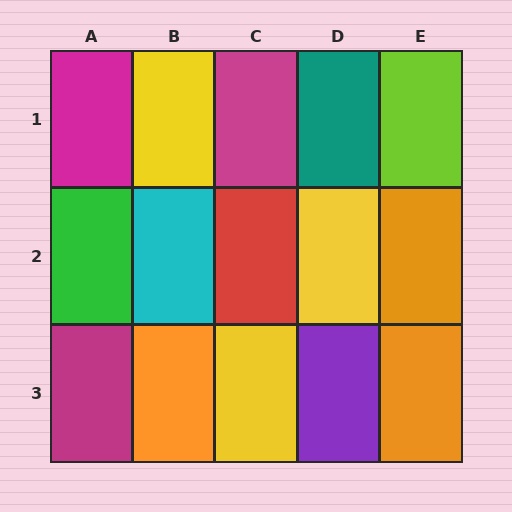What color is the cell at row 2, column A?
Green.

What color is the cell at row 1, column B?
Yellow.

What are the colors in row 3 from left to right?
Magenta, orange, yellow, purple, orange.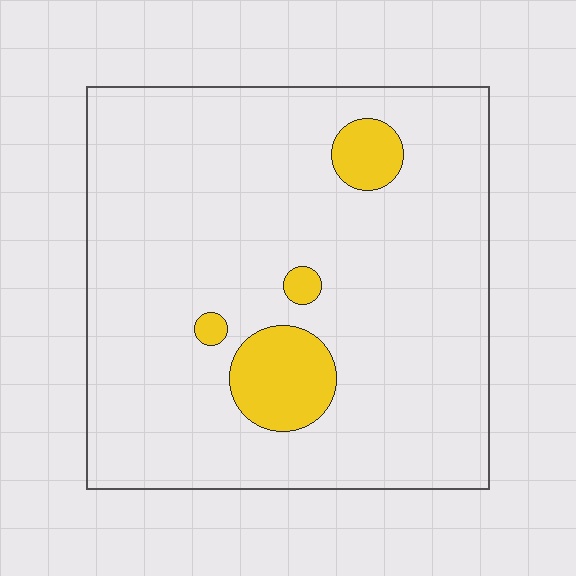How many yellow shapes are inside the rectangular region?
4.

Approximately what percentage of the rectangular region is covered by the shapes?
Approximately 10%.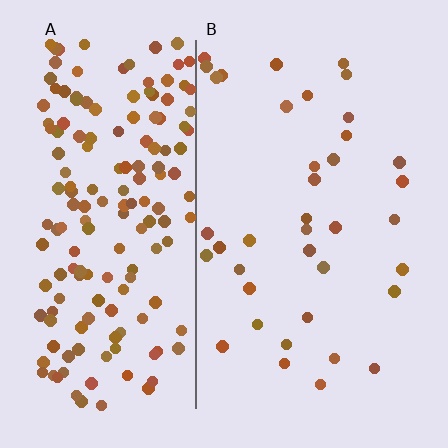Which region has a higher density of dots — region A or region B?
A (the left).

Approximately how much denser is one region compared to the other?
Approximately 4.6× — region A over region B.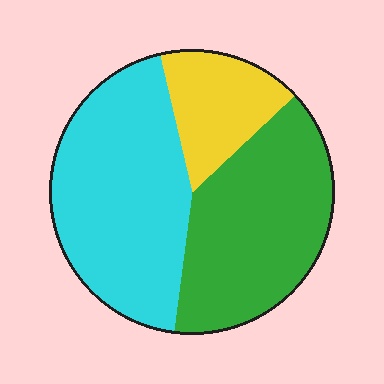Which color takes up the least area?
Yellow, at roughly 15%.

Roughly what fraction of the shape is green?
Green covers about 40% of the shape.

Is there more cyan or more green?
Cyan.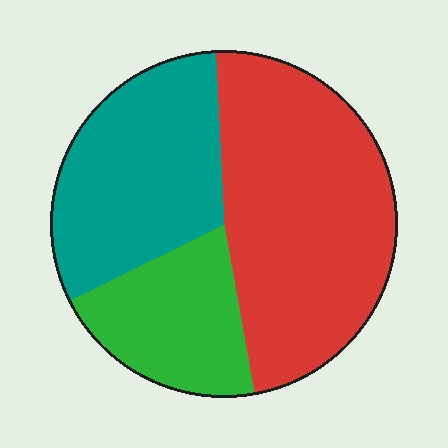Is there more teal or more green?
Teal.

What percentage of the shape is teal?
Teal covers roughly 30% of the shape.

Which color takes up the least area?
Green, at roughly 20%.